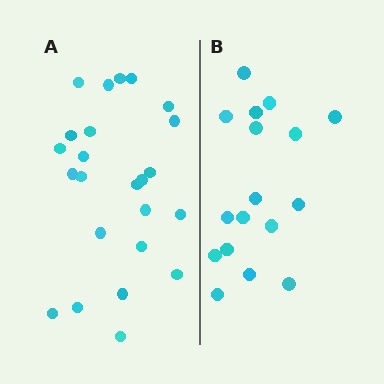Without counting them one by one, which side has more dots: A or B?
Region A (the left region) has more dots.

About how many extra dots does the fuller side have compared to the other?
Region A has roughly 8 or so more dots than region B.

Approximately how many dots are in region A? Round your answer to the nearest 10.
About 20 dots. (The exact count is 24, which rounds to 20.)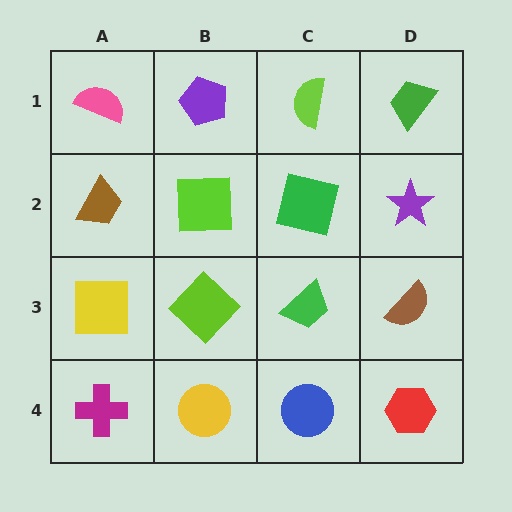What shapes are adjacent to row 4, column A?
A yellow square (row 3, column A), a yellow circle (row 4, column B).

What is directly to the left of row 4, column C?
A yellow circle.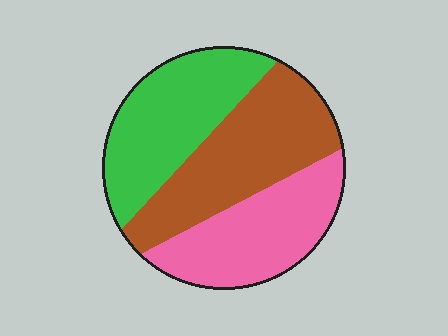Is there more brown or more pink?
Brown.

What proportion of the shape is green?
Green covers roughly 35% of the shape.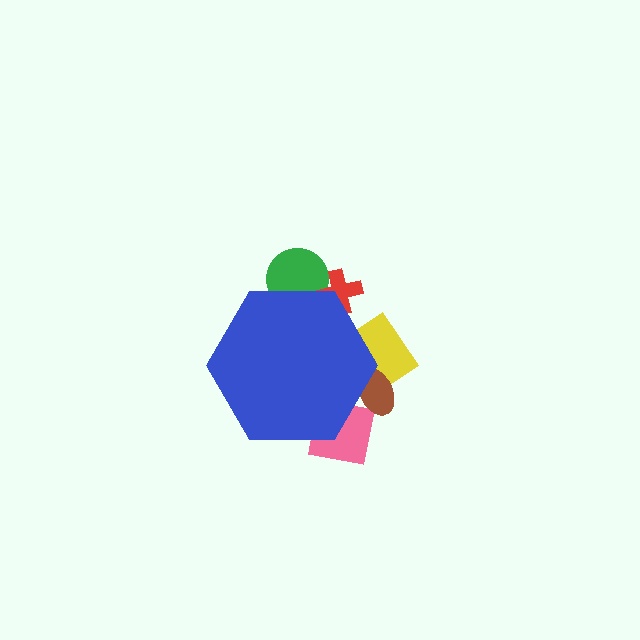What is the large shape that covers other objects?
A blue hexagon.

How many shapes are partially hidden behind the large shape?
5 shapes are partially hidden.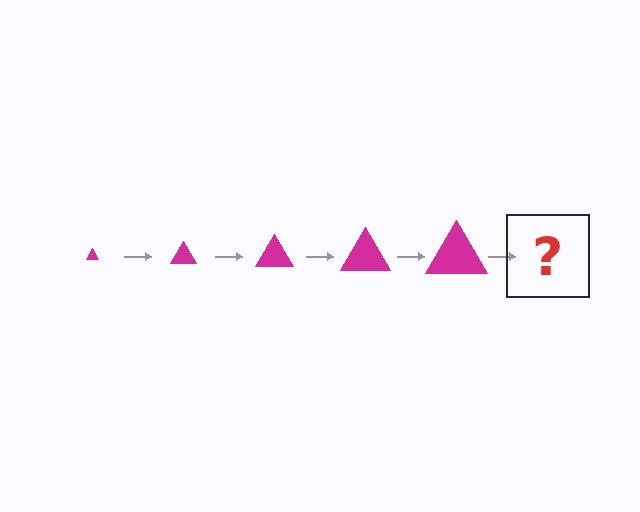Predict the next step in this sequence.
The next step is a magenta triangle, larger than the previous one.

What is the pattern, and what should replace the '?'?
The pattern is that the triangle gets progressively larger each step. The '?' should be a magenta triangle, larger than the previous one.